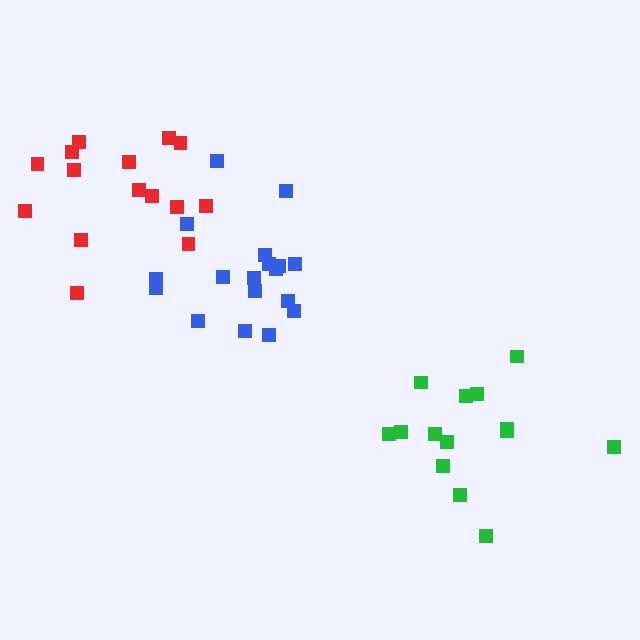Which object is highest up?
The red cluster is topmost.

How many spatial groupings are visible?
There are 3 spatial groupings.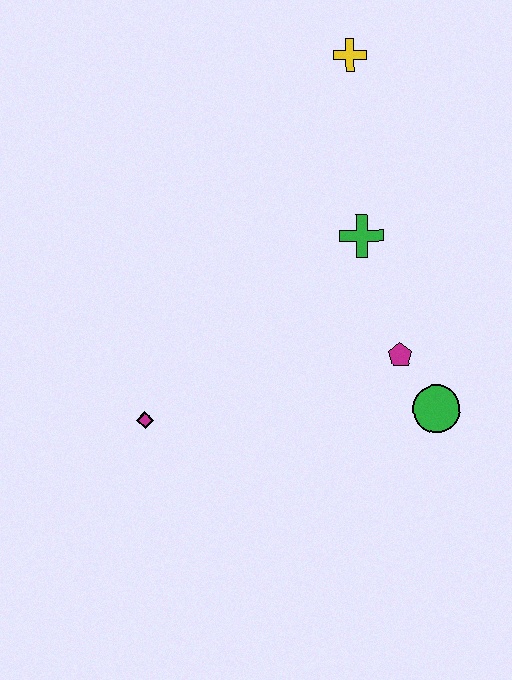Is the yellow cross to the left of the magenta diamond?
No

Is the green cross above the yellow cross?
No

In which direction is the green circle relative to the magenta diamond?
The green circle is to the right of the magenta diamond.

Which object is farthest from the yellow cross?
The magenta diamond is farthest from the yellow cross.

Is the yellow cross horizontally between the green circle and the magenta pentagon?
No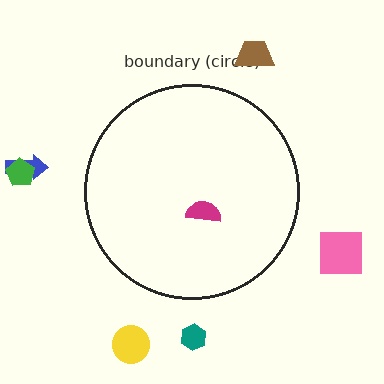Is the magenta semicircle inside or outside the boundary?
Inside.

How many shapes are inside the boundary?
1 inside, 6 outside.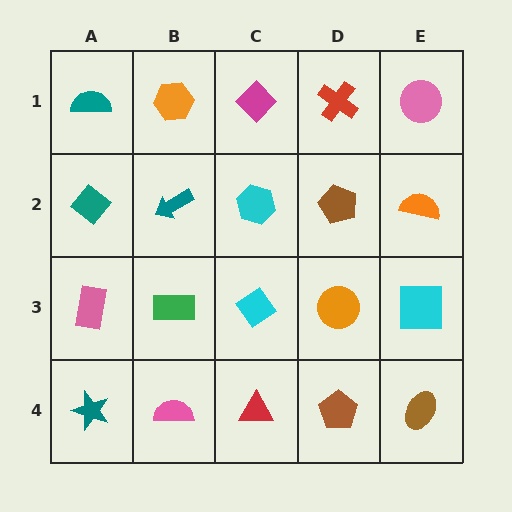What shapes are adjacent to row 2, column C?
A magenta diamond (row 1, column C), a cyan diamond (row 3, column C), a teal arrow (row 2, column B), a brown pentagon (row 2, column D).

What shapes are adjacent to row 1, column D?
A brown pentagon (row 2, column D), a magenta diamond (row 1, column C), a pink circle (row 1, column E).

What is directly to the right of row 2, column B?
A cyan hexagon.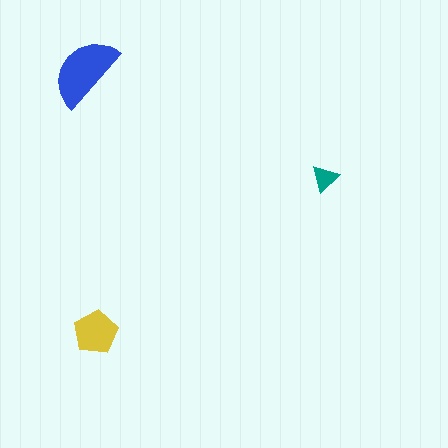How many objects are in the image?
There are 3 objects in the image.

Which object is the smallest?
The teal triangle.